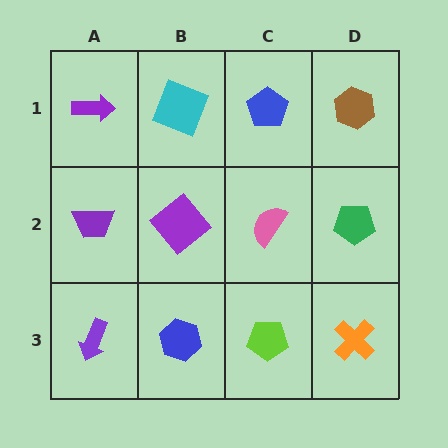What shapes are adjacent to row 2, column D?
A brown hexagon (row 1, column D), an orange cross (row 3, column D), a pink semicircle (row 2, column C).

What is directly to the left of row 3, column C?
A blue hexagon.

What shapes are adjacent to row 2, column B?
A cyan square (row 1, column B), a blue hexagon (row 3, column B), a purple trapezoid (row 2, column A), a pink semicircle (row 2, column C).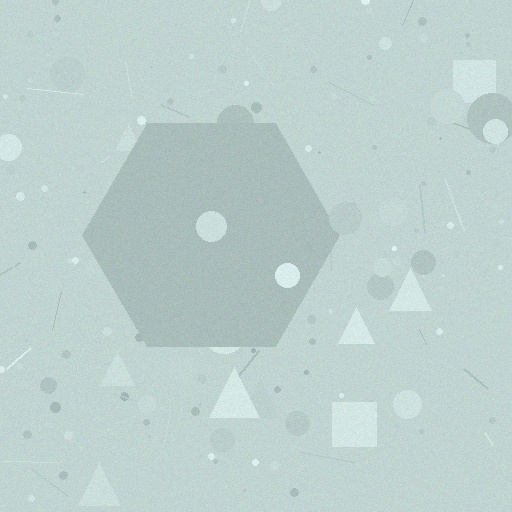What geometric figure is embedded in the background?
A hexagon is embedded in the background.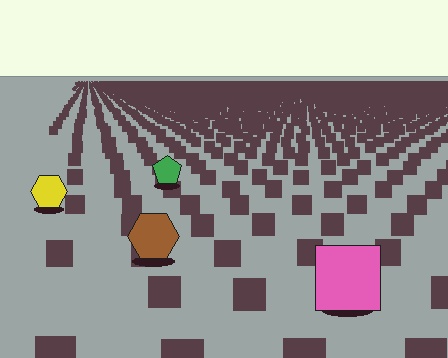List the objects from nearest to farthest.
From nearest to farthest: the pink square, the brown hexagon, the yellow hexagon, the green pentagon.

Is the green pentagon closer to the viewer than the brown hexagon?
No. The brown hexagon is closer — you can tell from the texture gradient: the ground texture is coarser near it.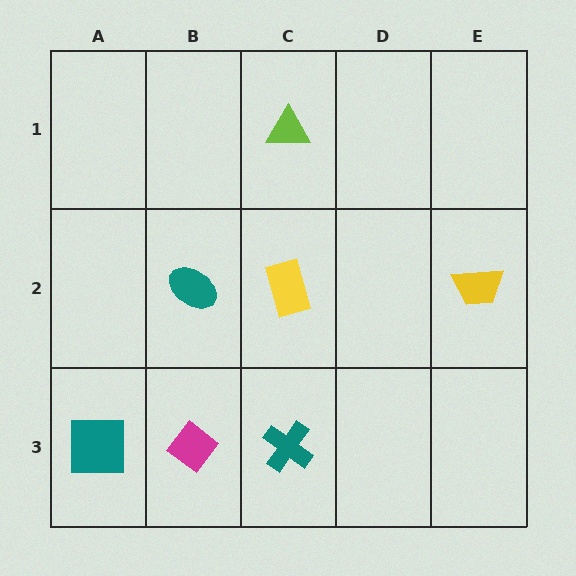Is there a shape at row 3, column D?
No, that cell is empty.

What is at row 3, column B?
A magenta diamond.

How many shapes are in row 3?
3 shapes.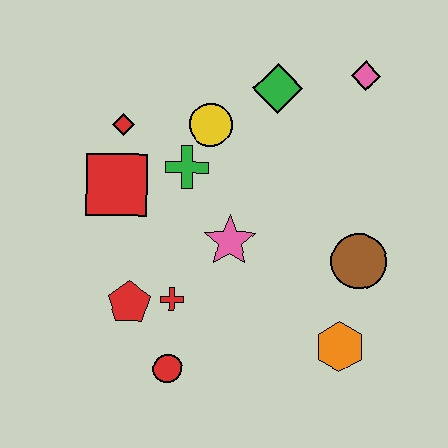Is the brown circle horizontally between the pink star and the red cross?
No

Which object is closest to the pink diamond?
The green diamond is closest to the pink diamond.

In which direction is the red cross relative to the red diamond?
The red cross is below the red diamond.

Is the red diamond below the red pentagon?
No